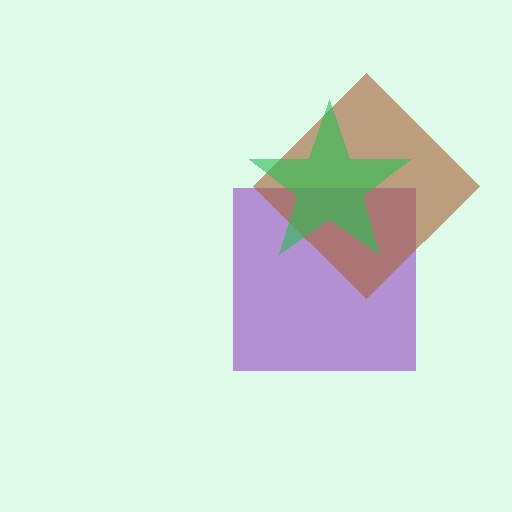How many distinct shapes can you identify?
There are 3 distinct shapes: a purple square, a brown diamond, a green star.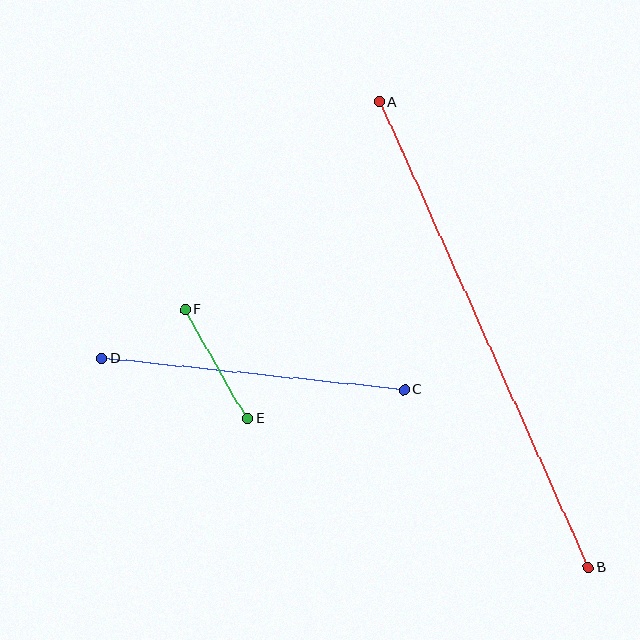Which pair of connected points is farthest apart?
Points A and B are farthest apart.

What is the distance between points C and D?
The distance is approximately 305 pixels.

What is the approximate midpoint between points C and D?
The midpoint is at approximately (253, 374) pixels.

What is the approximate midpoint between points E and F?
The midpoint is at approximately (216, 364) pixels.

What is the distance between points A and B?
The distance is approximately 510 pixels.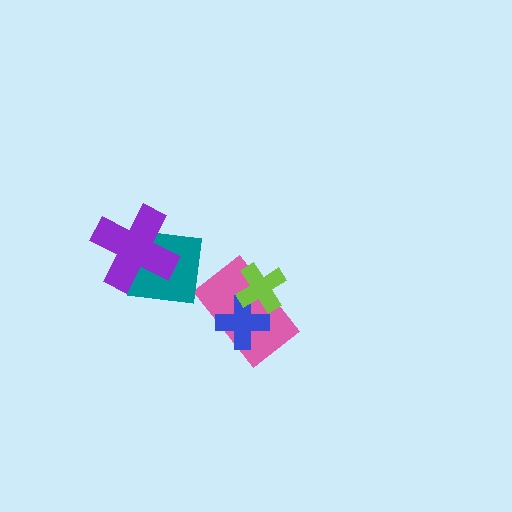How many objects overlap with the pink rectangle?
2 objects overlap with the pink rectangle.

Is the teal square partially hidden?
Yes, it is partially covered by another shape.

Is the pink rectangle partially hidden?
Yes, it is partially covered by another shape.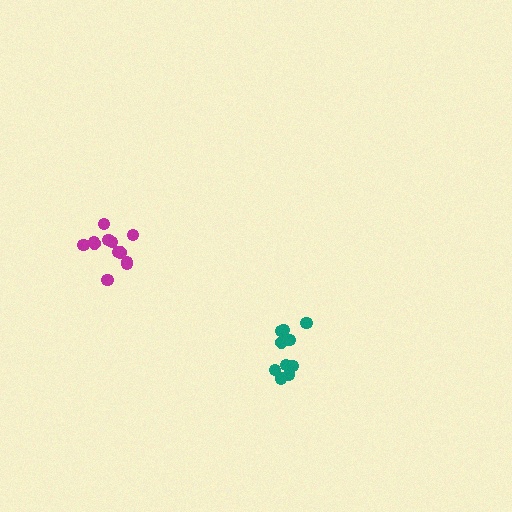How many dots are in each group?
Group 1: 12 dots, Group 2: 11 dots (23 total).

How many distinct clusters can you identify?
There are 2 distinct clusters.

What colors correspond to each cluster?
The clusters are colored: magenta, teal.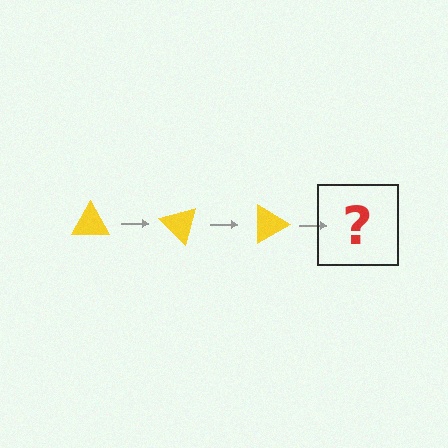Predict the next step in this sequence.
The next step is a yellow triangle rotated 135 degrees.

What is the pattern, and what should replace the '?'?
The pattern is that the triangle rotates 45 degrees each step. The '?' should be a yellow triangle rotated 135 degrees.